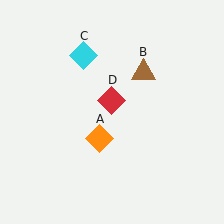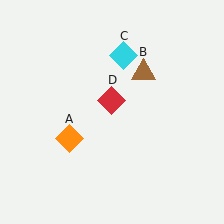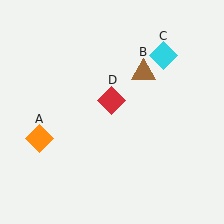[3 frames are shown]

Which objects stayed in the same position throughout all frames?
Brown triangle (object B) and red diamond (object D) remained stationary.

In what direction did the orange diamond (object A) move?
The orange diamond (object A) moved left.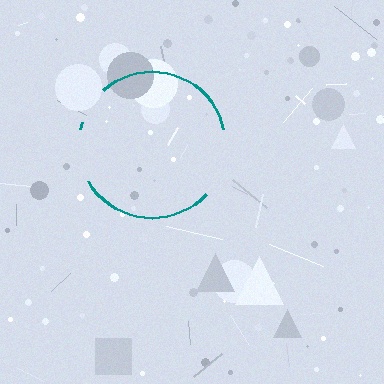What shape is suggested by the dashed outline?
The dashed outline suggests a circle.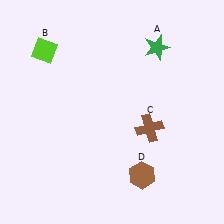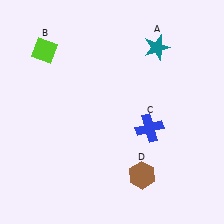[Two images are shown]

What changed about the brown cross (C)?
In Image 1, C is brown. In Image 2, it changed to blue.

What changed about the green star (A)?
In Image 1, A is green. In Image 2, it changed to teal.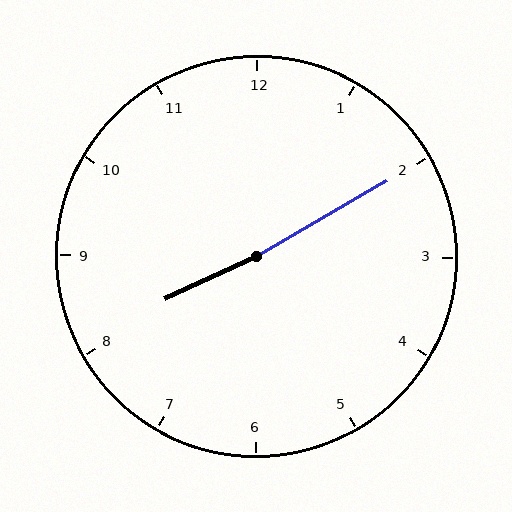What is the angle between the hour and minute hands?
Approximately 175 degrees.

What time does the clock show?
8:10.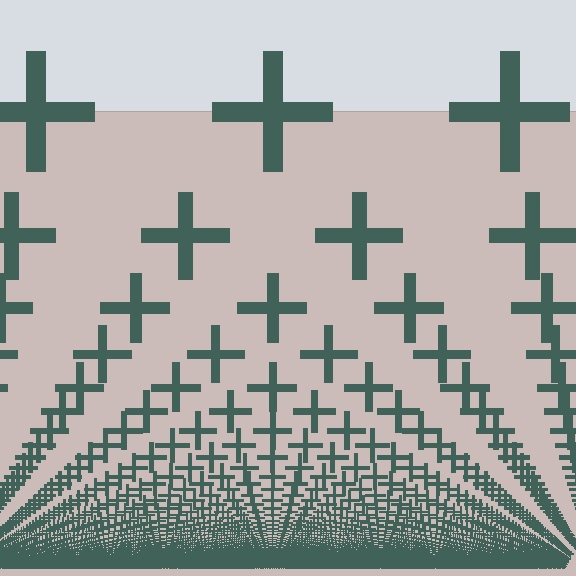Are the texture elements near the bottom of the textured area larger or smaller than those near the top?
Smaller. The gradient is inverted — elements near the bottom are smaller and denser.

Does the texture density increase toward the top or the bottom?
Density increases toward the bottom.